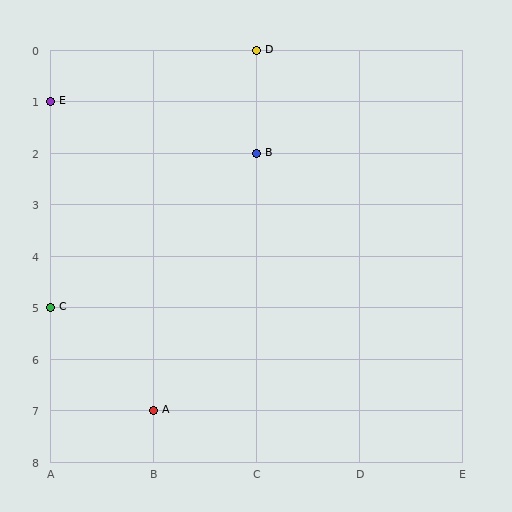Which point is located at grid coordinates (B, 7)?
Point A is at (B, 7).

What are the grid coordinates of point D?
Point D is at grid coordinates (C, 0).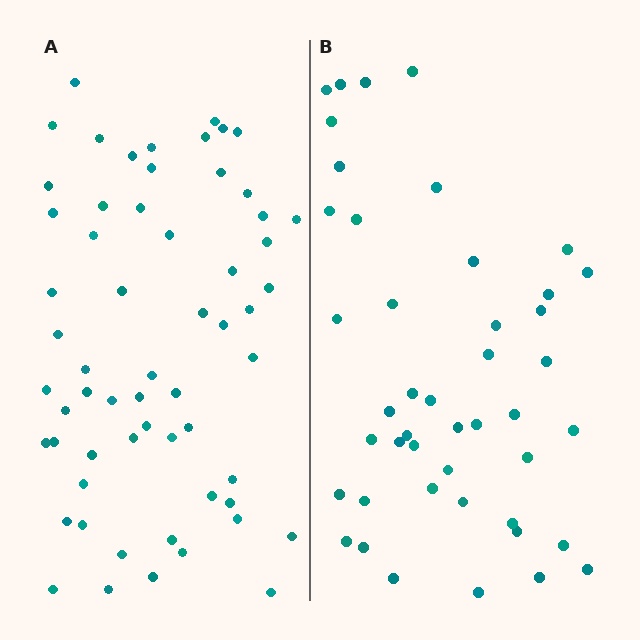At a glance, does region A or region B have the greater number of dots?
Region A (the left region) has more dots.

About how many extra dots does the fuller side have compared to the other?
Region A has approximately 15 more dots than region B.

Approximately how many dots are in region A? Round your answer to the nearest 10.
About 60 dots.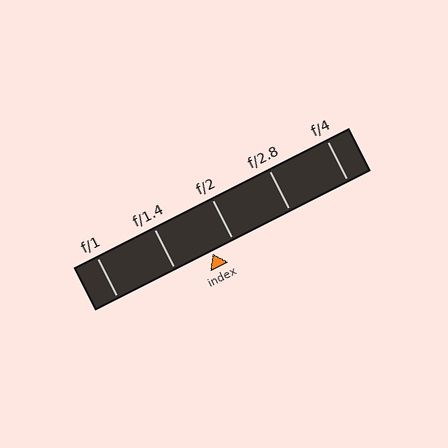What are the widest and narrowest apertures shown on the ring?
The widest aperture shown is f/1 and the narrowest is f/4.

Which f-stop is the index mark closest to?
The index mark is closest to f/2.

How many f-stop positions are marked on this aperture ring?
There are 5 f-stop positions marked.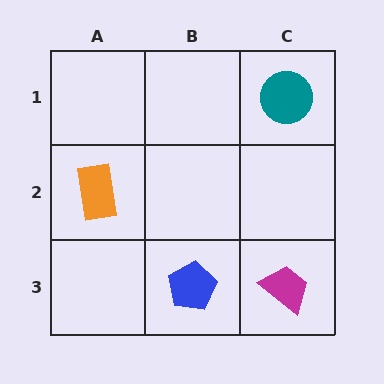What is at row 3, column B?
A blue pentagon.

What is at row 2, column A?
An orange rectangle.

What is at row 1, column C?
A teal circle.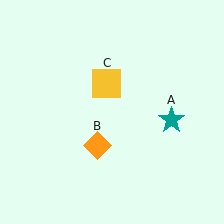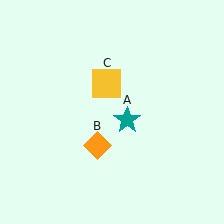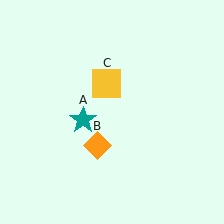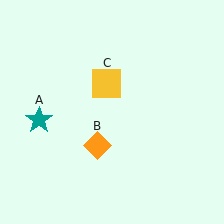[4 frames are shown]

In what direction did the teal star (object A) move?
The teal star (object A) moved left.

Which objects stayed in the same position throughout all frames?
Orange diamond (object B) and yellow square (object C) remained stationary.